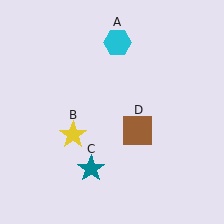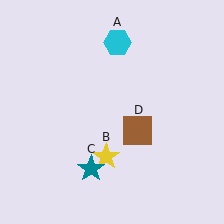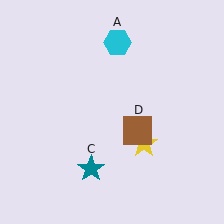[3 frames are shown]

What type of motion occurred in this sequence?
The yellow star (object B) rotated counterclockwise around the center of the scene.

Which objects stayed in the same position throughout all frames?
Cyan hexagon (object A) and teal star (object C) and brown square (object D) remained stationary.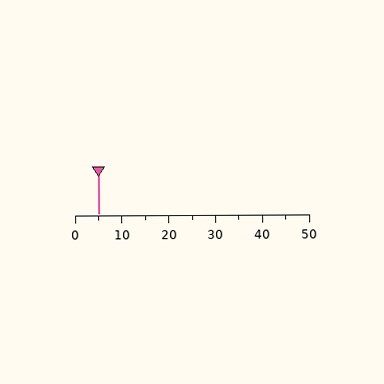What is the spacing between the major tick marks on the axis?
The major ticks are spaced 10 apart.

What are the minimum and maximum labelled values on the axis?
The axis runs from 0 to 50.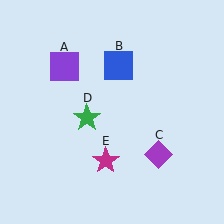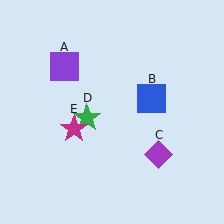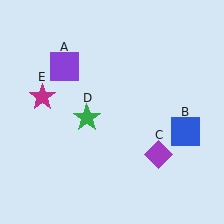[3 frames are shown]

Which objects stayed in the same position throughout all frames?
Purple square (object A) and purple diamond (object C) and green star (object D) remained stationary.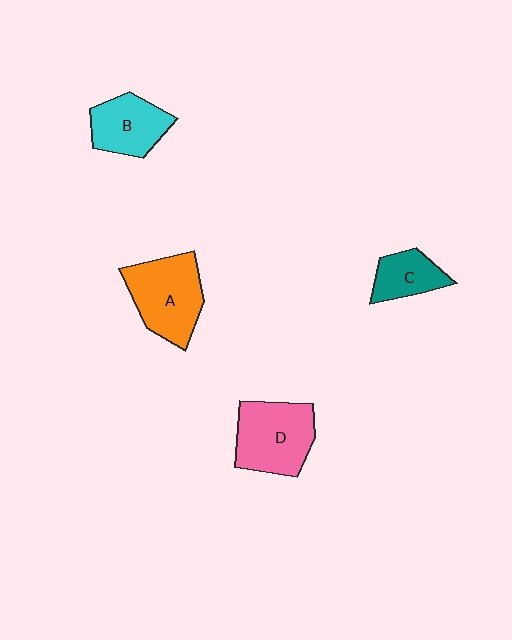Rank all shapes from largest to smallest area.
From largest to smallest: A (orange), D (pink), B (cyan), C (teal).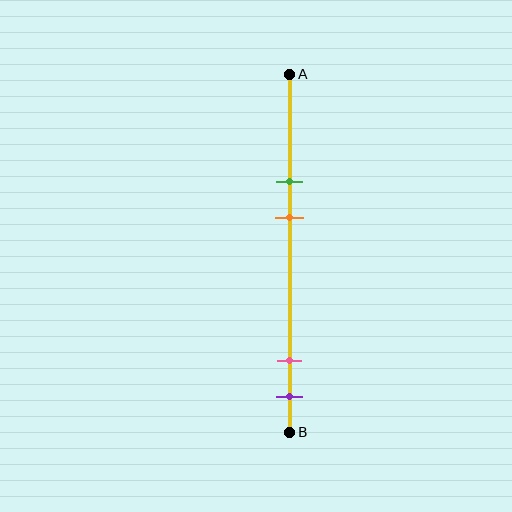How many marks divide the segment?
There are 4 marks dividing the segment.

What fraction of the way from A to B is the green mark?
The green mark is approximately 30% (0.3) of the way from A to B.